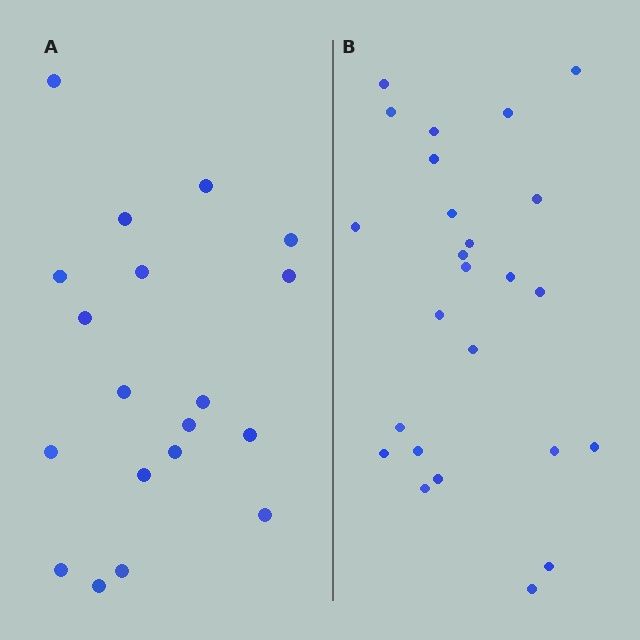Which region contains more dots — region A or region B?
Region B (the right region) has more dots.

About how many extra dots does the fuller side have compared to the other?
Region B has about 6 more dots than region A.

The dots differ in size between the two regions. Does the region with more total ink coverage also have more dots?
No. Region A has more total ink coverage because its dots are larger, but region B actually contains more individual dots. Total area can be misleading — the number of items is what matters here.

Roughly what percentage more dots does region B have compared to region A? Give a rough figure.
About 30% more.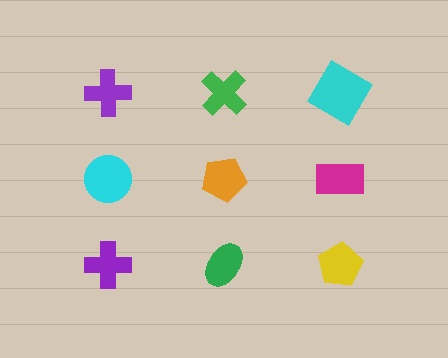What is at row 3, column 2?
A green ellipse.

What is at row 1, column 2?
A green cross.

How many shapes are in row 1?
3 shapes.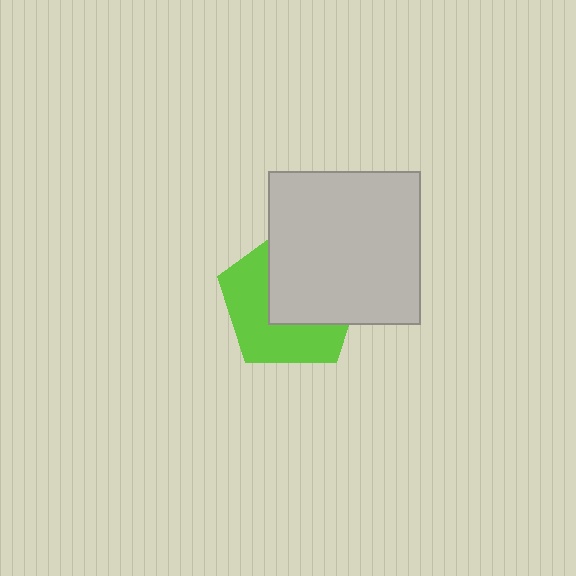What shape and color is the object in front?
The object in front is a light gray square.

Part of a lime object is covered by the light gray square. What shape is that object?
It is a pentagon.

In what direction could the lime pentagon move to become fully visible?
The lime pentagon could move toward the lower-left. That would shift it out from behind the light gray square entirely.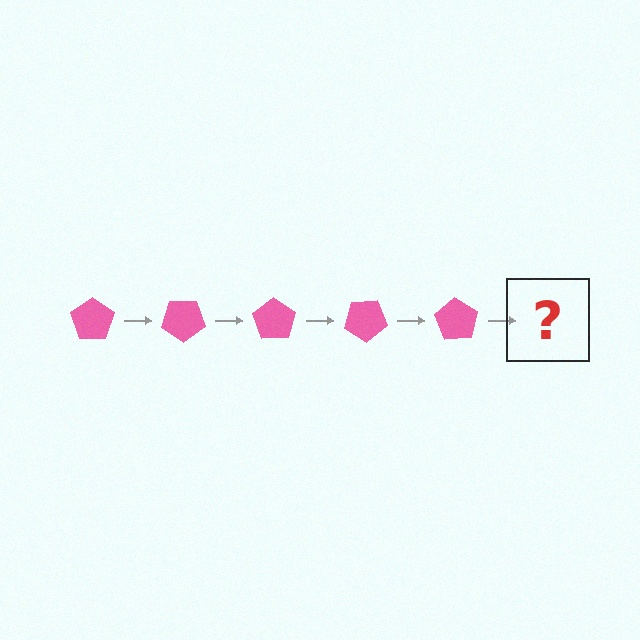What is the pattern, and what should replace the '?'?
The pattern is that the pentagon rotates 35 degrees each step. The '?' should be a pink pentagon rotated 175 degrees.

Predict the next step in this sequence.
The next step is a pink pentagon rotated 175 degrees.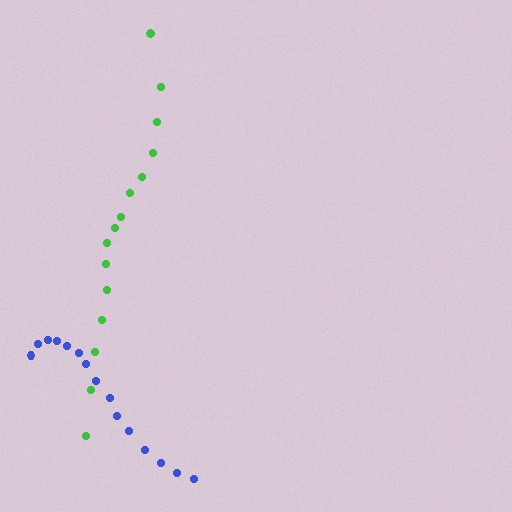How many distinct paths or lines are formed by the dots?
There are 2 distinct paths.